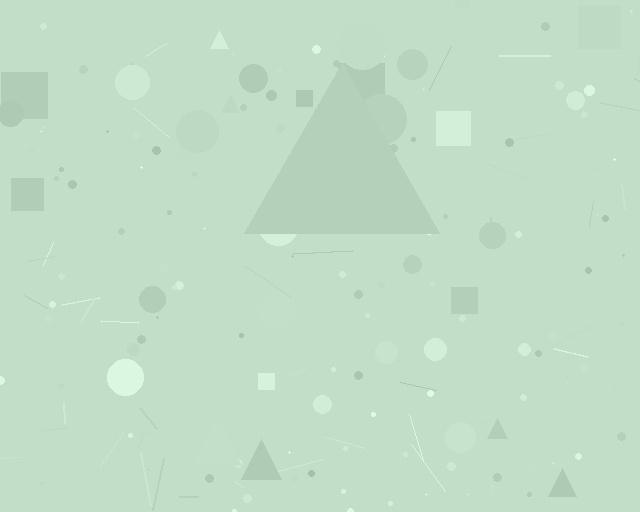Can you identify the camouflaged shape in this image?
The camouflaged shape is a triangle.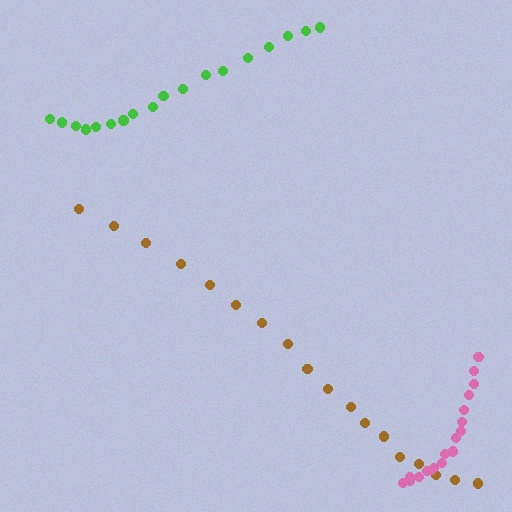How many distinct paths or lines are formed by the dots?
There are 3 distinct paths.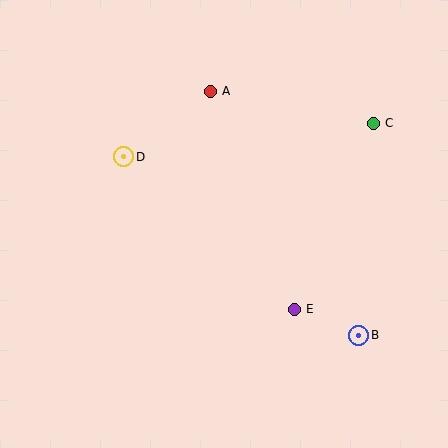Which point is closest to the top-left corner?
Point D is closest to the top-left corner.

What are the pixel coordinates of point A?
Point A is at (210, 91).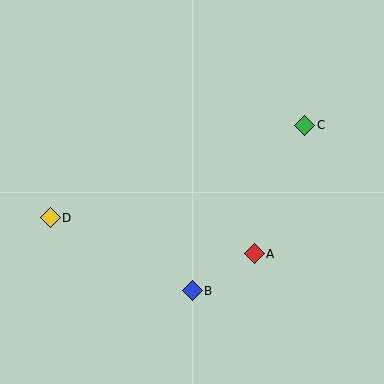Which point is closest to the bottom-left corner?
Point D is closest to the bottom-left corner.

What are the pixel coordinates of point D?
Point D is at (50, 218).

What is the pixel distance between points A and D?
The distance between A and D is 207 pixels.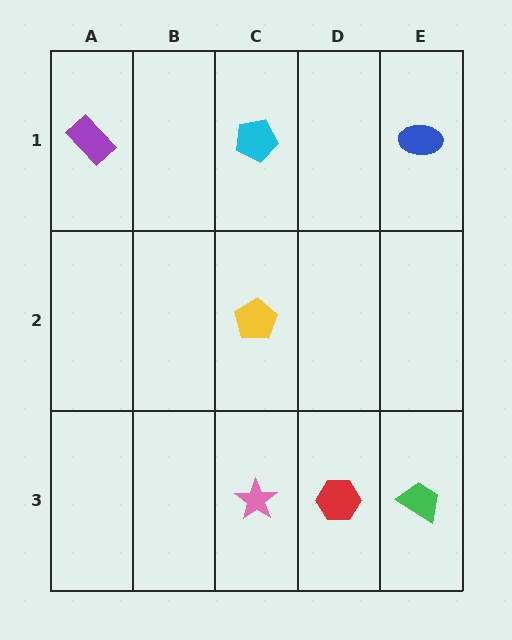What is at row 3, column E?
A green trapezoid.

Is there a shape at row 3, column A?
No, that cell is empty.